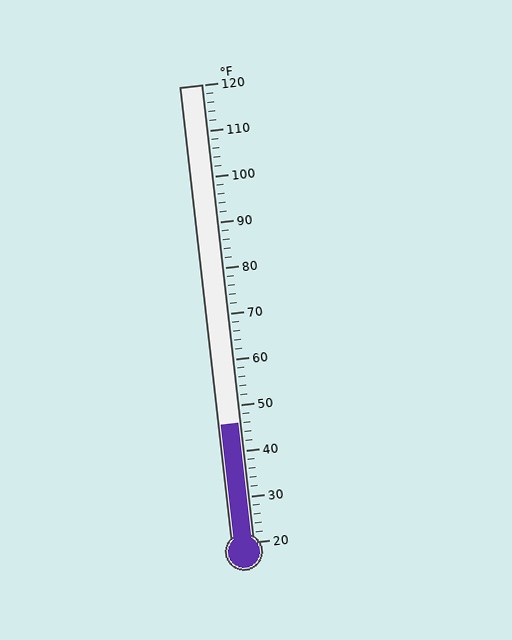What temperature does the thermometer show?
The thermometer shows approximately 46°F.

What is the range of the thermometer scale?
The thermometer scale ranges from 20°F to 120°F.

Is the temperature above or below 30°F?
The temperature is above 30°F.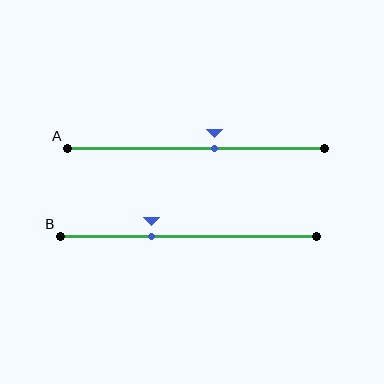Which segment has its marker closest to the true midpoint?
Segment A has its marker closest to the true midpoint.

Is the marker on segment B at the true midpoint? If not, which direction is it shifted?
No, the marker on segment B is shifted to the left by about 14% of the segment length.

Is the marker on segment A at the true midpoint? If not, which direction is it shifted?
No, the marker on segment A is shifted to the right by about 7% of the segment length.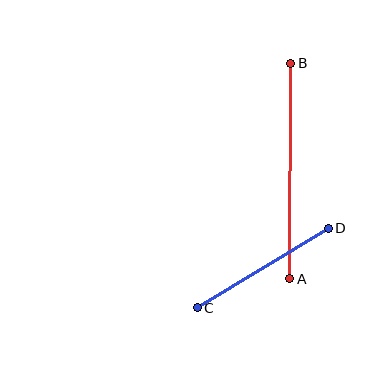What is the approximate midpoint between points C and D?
The midpoint is at approximately (263, 268) pixels.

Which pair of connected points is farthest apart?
Points A and B are farthest apart.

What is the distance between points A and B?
The distance is approximately 216 pixels.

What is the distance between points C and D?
The distance is approximately 154 pixels.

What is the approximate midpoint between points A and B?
The midpoint is at approximately (290, 171) pixels.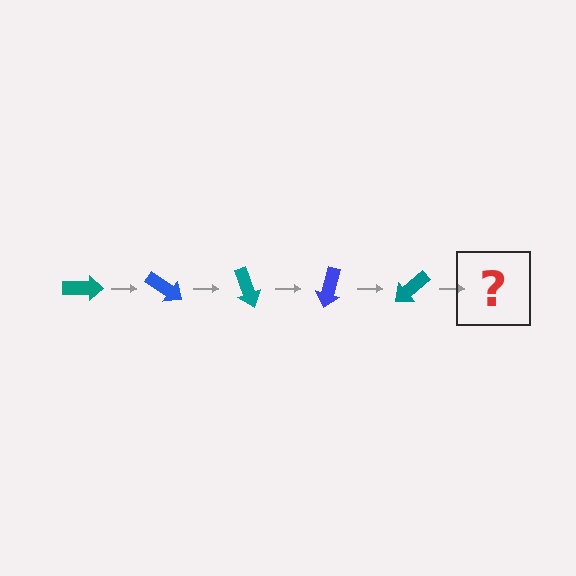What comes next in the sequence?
The next element should be a blue arrow, rotated 175 degrees from the start.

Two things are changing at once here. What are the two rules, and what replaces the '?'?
The two rules are that it rotates 35 degrees each step and the color cycles through teal and blue. The '?' should be a blue arrow, rotated 175 degrees from the start.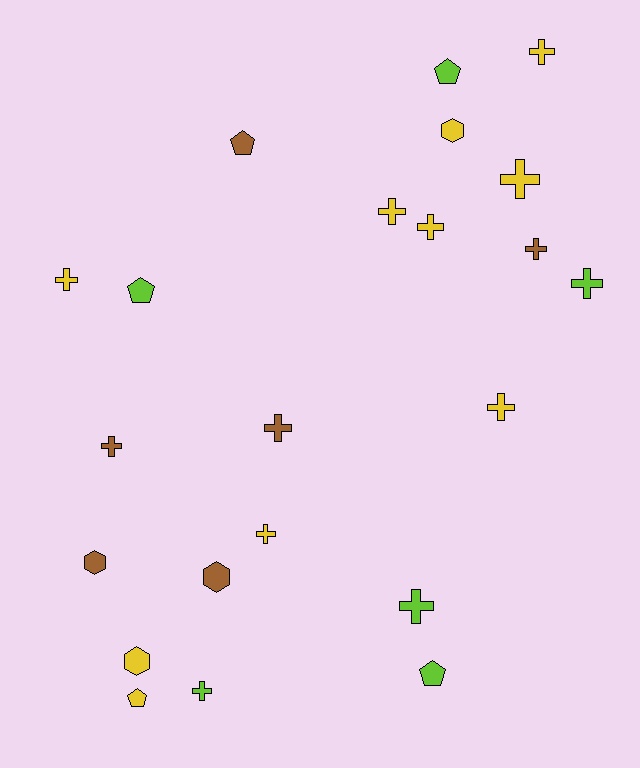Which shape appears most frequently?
Cross, with 13 objects.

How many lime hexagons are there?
There are no lime hexagons.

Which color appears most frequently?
Yellow, with 10 objects.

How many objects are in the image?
There are 22 objects.